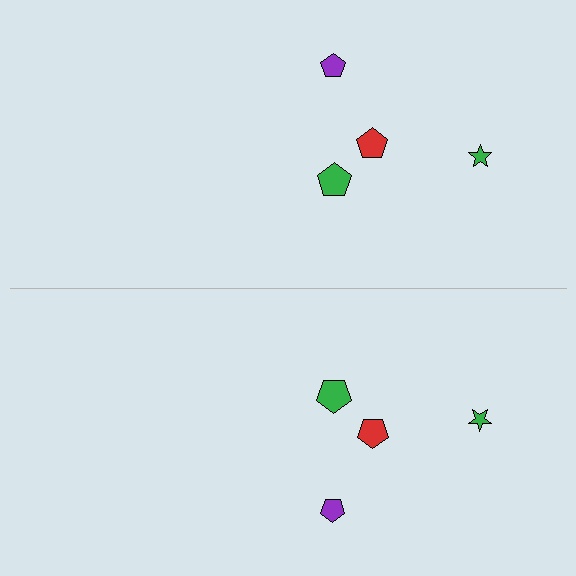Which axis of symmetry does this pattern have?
The pattern has a horizontal axis of symmetry running through the center of the image.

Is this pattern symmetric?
Yes, this pattern has bilateral (reflection) symmetry.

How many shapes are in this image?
There are 8 shapes in this image.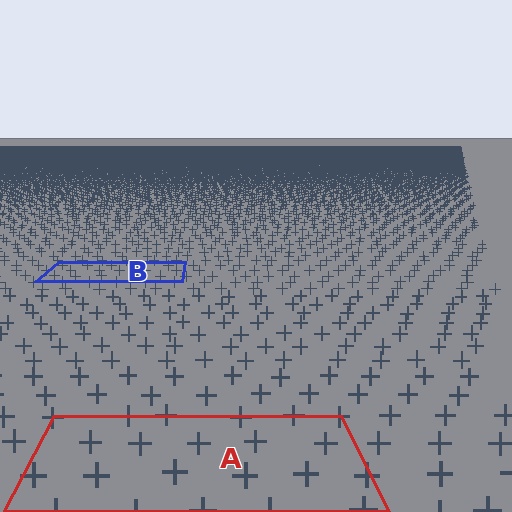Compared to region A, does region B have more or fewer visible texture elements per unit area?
Region B has more texture elements per unit area — they are packed more densely because it is farther away.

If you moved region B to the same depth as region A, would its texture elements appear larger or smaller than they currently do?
They would appear larger. At a closer depth, the same texture elements are projected at a bigger on-screen size.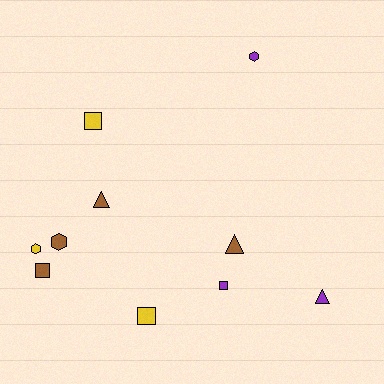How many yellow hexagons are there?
There is 1 yellow hexagon.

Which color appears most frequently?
Brown, with 4 objects.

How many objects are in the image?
There are 10 objects.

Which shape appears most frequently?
Square, with 4 objects.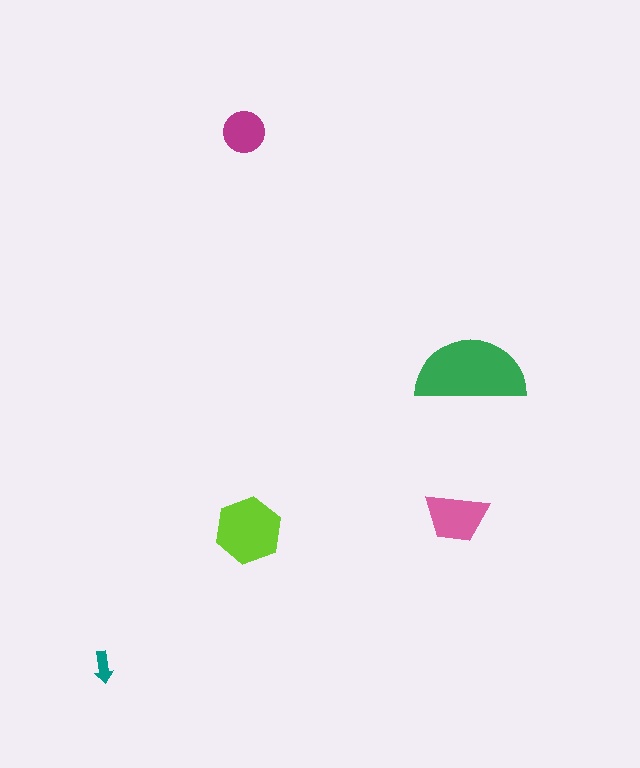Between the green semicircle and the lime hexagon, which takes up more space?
The green semicircle.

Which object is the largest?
The green semicircle.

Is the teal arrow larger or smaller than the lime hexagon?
Smaller.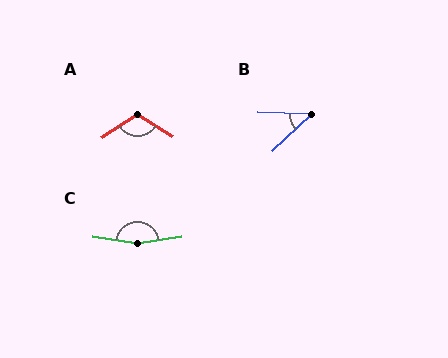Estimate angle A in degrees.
Approximately 115 degrees.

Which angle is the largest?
C, at approximately 163 degrees.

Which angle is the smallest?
B, at approximately 45 degrees.